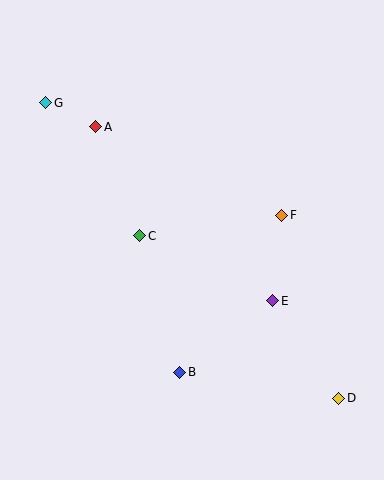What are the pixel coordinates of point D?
Point D is at (339, 398).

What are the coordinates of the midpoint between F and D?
The midpoint between F and D is at (310, 307).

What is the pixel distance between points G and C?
The distance between G and C is 163 pixels.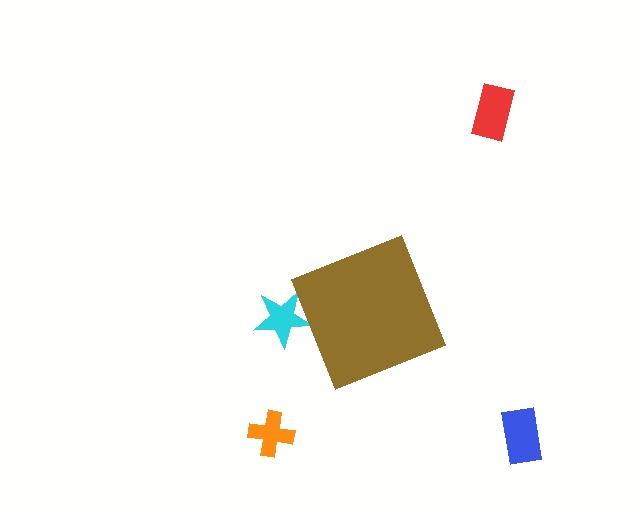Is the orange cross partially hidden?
No, the orange cross is fully visible.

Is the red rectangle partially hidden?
No, the red rectangle is fully visible.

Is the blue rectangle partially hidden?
No, the blue rectangle is fully visible.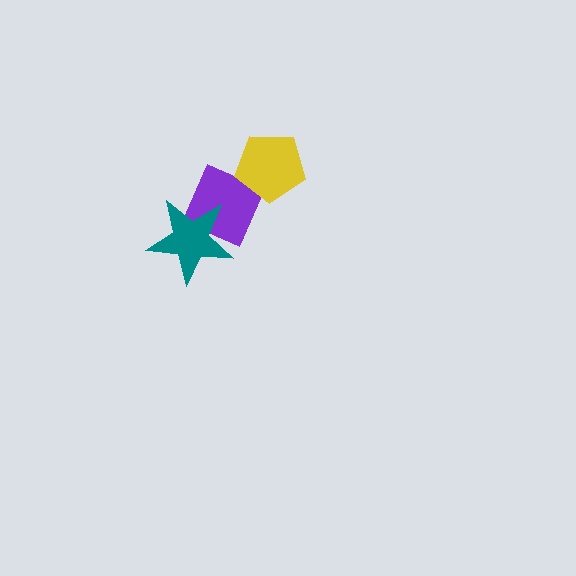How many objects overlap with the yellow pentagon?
1 object overlaps with the yellow pentagon.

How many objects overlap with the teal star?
1 object overlaps with the teal star.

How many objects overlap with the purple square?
2 objects overlap with the purple square.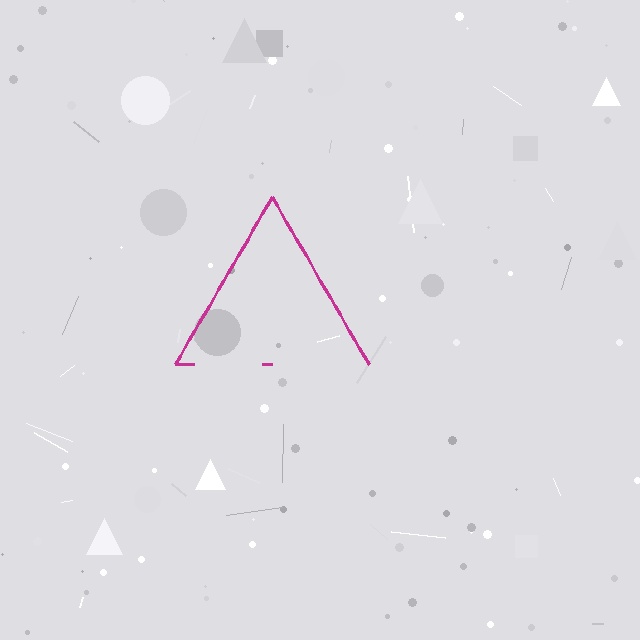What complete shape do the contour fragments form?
The contour fragments form a triangle.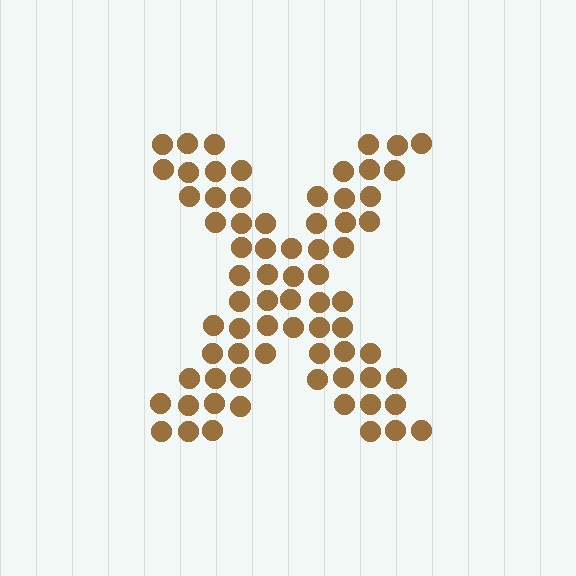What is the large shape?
The large shape is the letter X.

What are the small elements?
The small elements are circles.